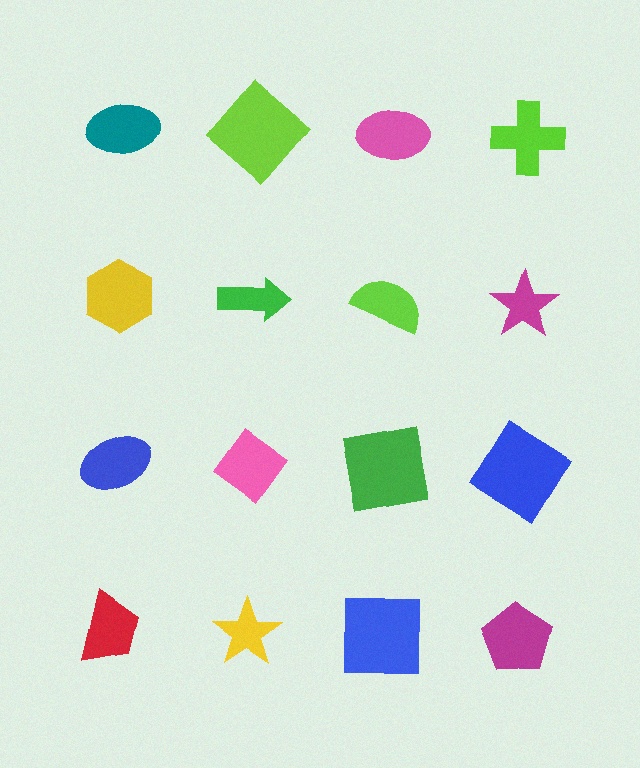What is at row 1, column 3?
A pink ellipse.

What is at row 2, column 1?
A yellow hexagon.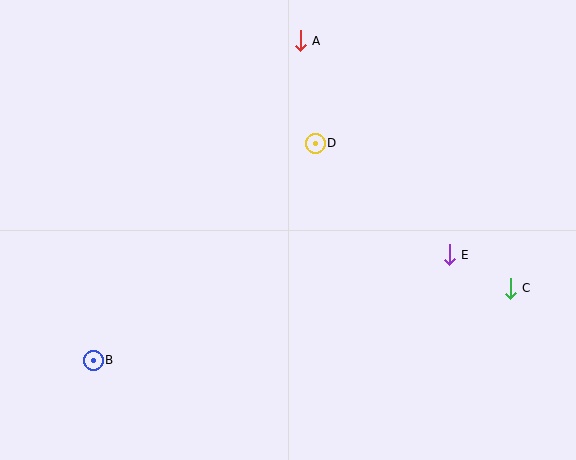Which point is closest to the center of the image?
Point D at (315, 143) is closest to the center.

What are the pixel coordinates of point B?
Point B is at (93, 360).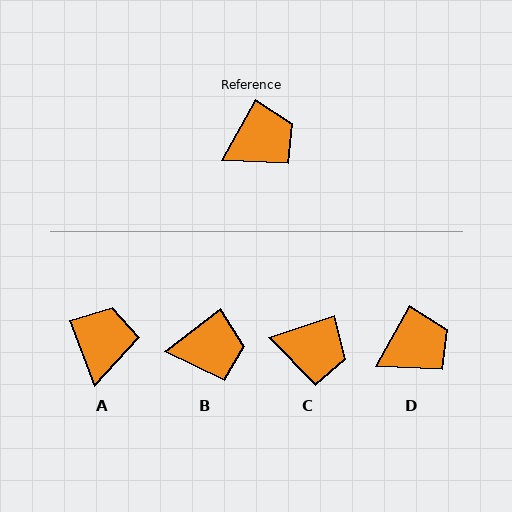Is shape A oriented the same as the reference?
No, it is off by about 50 degrees.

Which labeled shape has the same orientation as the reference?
D.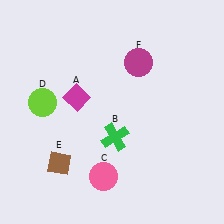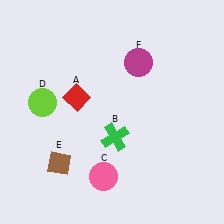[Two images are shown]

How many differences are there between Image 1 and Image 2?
There is 1 difference between the two images.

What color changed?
The diamond (A) changed from magenta in Image 1 to red in Image 2.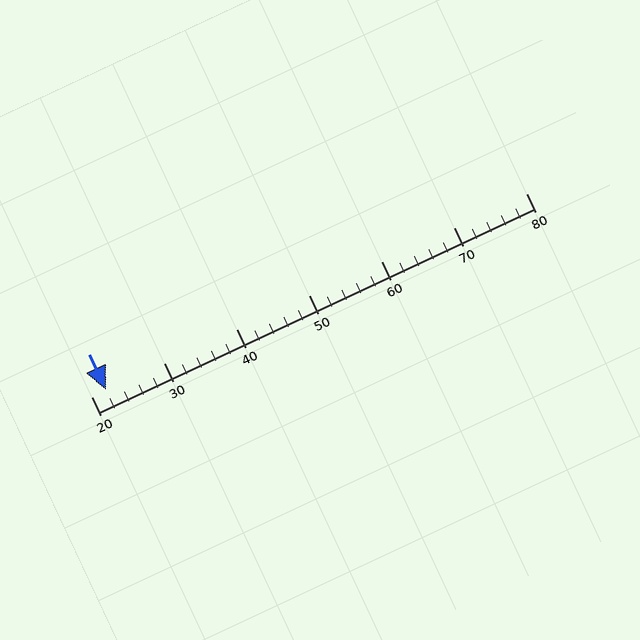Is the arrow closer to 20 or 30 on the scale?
The arrow is closer to 20.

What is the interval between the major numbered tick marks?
The major tick marks are spaced 10 units apart.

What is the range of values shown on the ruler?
The ruler shows values from 20 to 80.